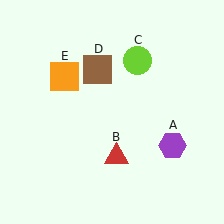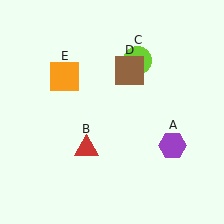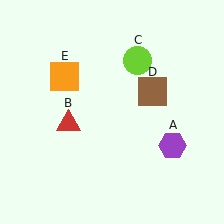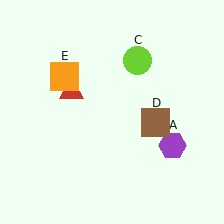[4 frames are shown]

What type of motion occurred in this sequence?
The red triangle (object B), brown square (object D) rotated clockwise around the center of the scene.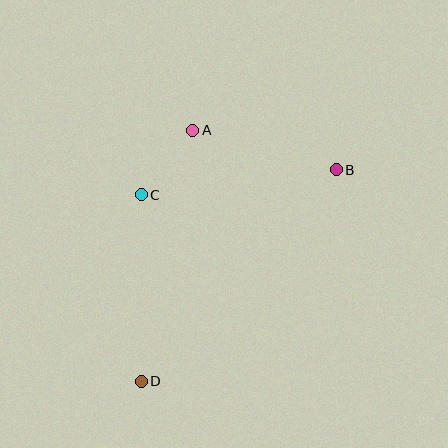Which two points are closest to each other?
Points A and C are closest to each other.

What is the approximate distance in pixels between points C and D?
The distance between C and D is approximately 186 pixels.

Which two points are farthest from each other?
Points B and D are farthest from each other.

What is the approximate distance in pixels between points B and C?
The distance between B and C is approximately 197 pixels.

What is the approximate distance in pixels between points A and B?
The distance between A and B is approximately 149 pixels.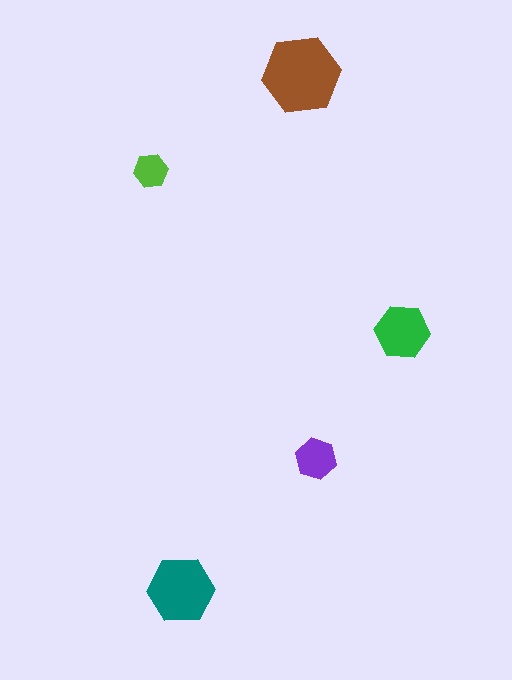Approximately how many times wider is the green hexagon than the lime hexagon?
About 1.5 times wider.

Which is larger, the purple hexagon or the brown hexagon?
The brown one.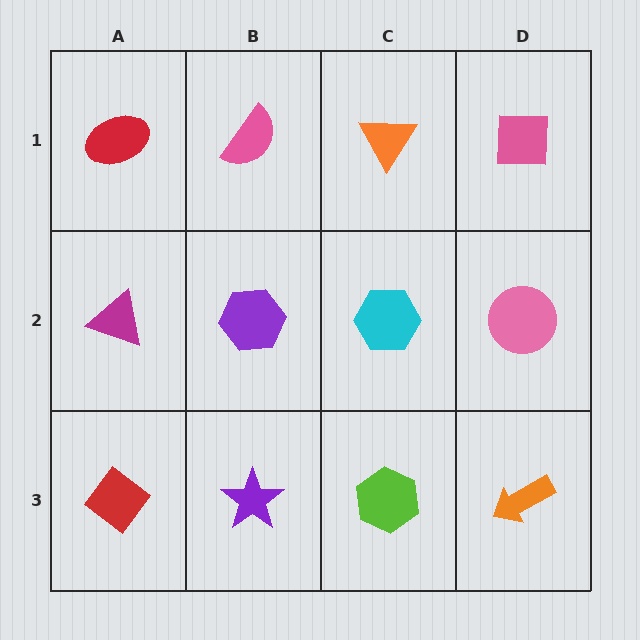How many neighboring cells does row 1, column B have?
3.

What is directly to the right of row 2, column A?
A purple hexagon.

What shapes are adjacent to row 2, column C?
An orange triangle (row 1, column C), a lime hexagon (row 3, column C), a purple hexagon (row 2, column B), a pink circle (row 2, column D).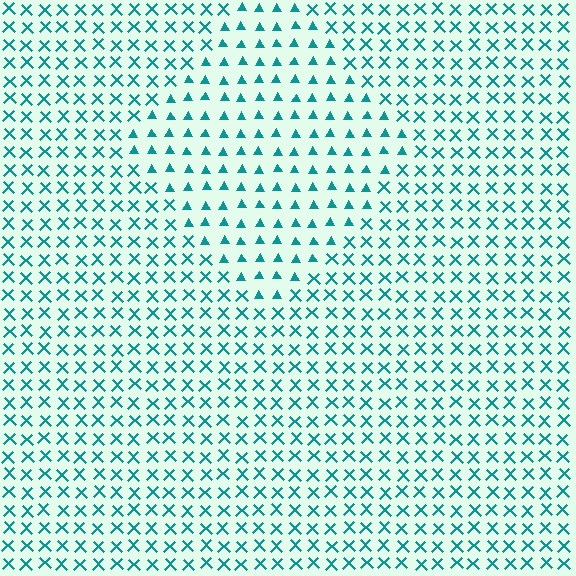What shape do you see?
I see a diamond.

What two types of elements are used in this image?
The image uses triangles inside the diamond region and X marks outside it.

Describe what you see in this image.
The image is filled with small teal elements arranged in a uniform grid. A diamond-shaped region contains triangles, while the surrounding area contains X marks. The boundary is defined purely by the change in element shape.